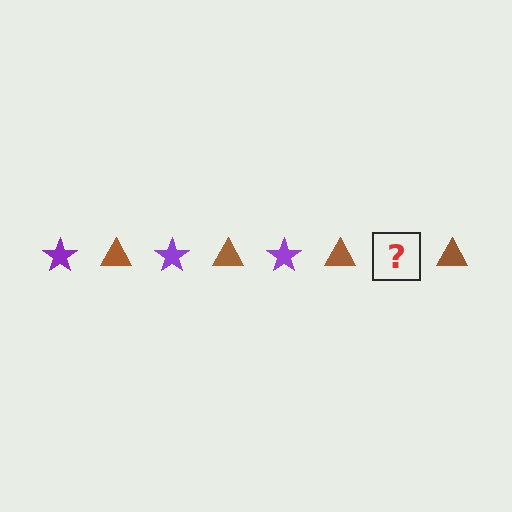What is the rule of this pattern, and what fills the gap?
The rule is that the pattern alternates between purple star and brown triangle. The gap should be filled with a purple star.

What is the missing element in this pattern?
The missing element is a purple star.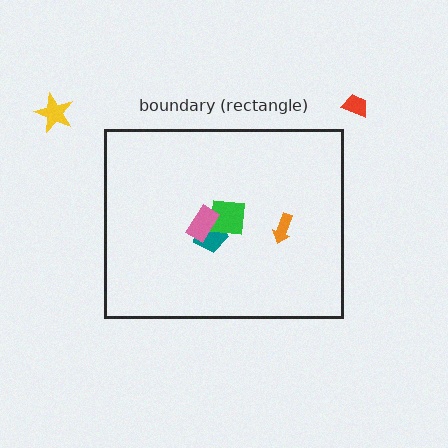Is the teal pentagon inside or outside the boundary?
Inside.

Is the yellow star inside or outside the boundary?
Outside.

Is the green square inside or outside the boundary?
Inside.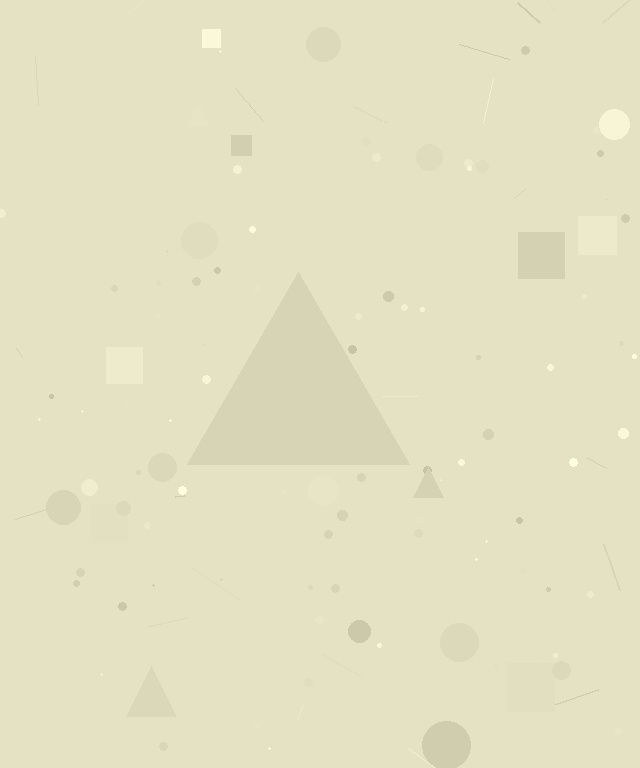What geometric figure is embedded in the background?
A triangle is embedded in the background.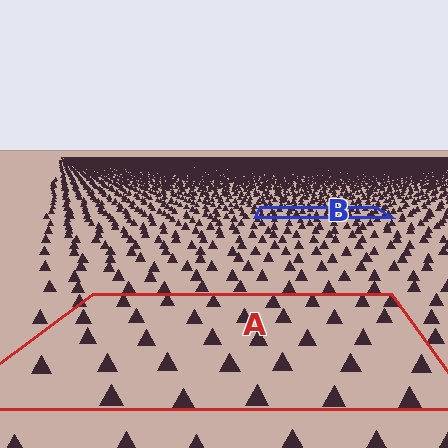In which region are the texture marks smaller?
The texture marks are smaller in region B, because it is farther away.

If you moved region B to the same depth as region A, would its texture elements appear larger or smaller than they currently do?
They would appear larger. At a closer depth, the same texture elements are projected at a bigger on-screen size.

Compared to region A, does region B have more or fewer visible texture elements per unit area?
Region B has more texture elements per unit area — they are packed more densely because it is farther away.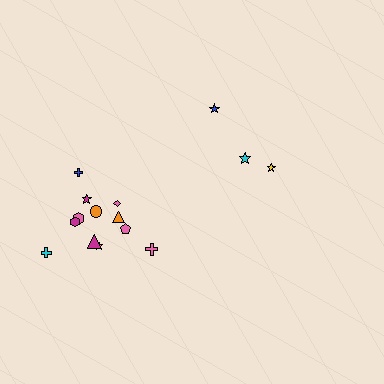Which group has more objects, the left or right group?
The left group.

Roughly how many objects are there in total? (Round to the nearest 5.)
Roughly 15 objects in total.